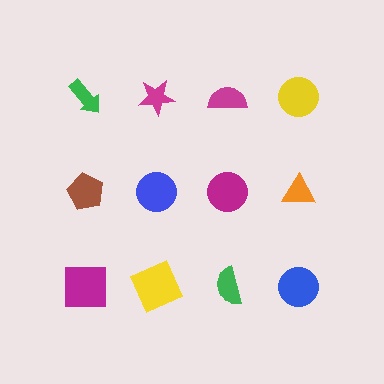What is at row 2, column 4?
An orange triangle.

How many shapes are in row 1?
4 shapes.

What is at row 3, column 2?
A yellow square.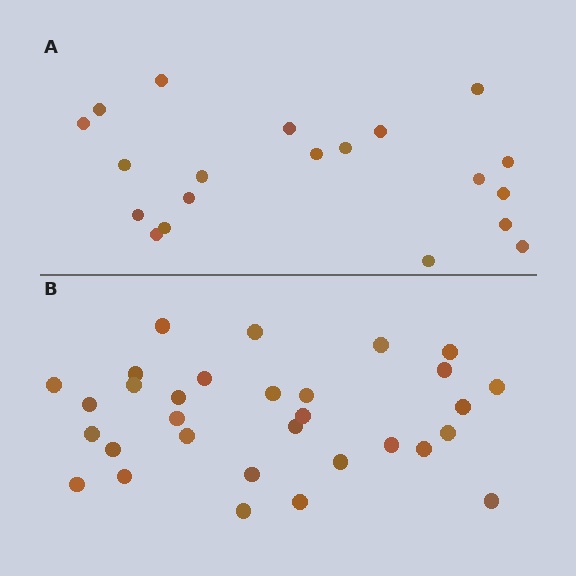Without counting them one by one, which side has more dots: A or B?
Region B (the bottom region) has more dots.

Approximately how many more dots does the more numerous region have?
Region B has roughly 12 or so more dots than region A.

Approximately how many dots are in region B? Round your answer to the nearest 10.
About 30 dots. (The exact count is 31, which rounds to 30.)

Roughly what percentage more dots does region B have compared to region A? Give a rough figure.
About 55% more.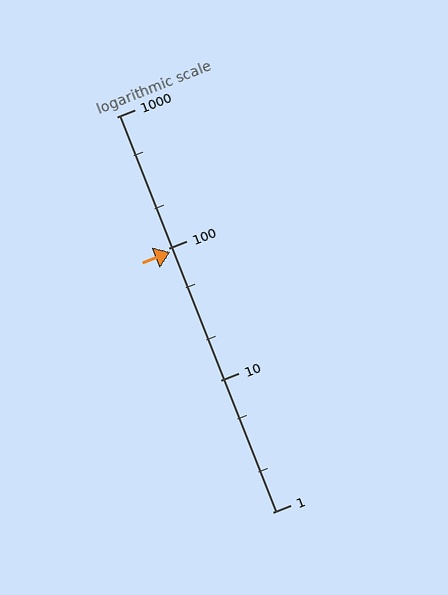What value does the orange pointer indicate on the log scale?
The pointer indicates approximately 94.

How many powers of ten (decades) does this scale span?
The scale spans 3 decades, from 1 to 1000.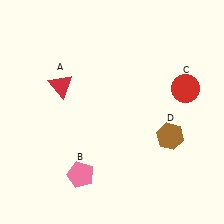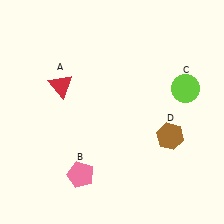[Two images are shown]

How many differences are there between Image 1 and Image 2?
There is 1 difference between the two images.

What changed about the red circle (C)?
In Image 1, C is red. In Image 2, it changed to lime.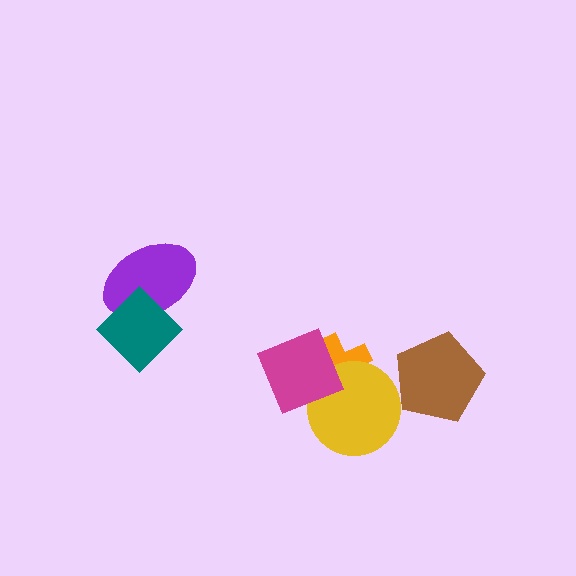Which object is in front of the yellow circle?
The magenta diamond is in front of the yellow circle.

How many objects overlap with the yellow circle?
2 objects overlap with the yellow circle.